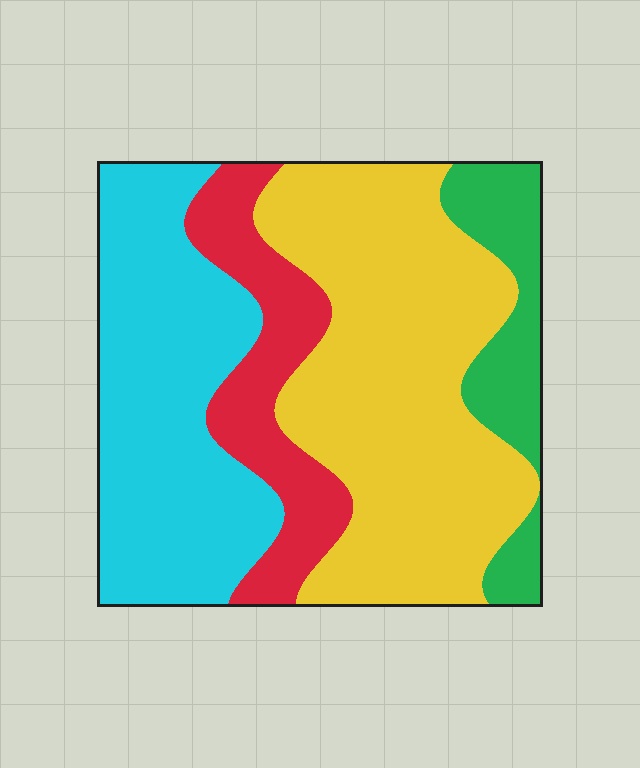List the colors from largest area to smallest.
From largest to smallest: yellow, cyan, red, green.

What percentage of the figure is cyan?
Cyan takes up about one third (1/3) of the figure.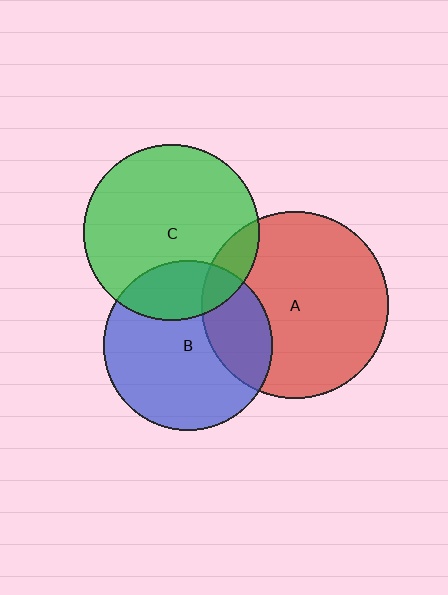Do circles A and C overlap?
Yes.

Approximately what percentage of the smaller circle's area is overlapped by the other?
Approximately 10%.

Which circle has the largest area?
Circle A (red).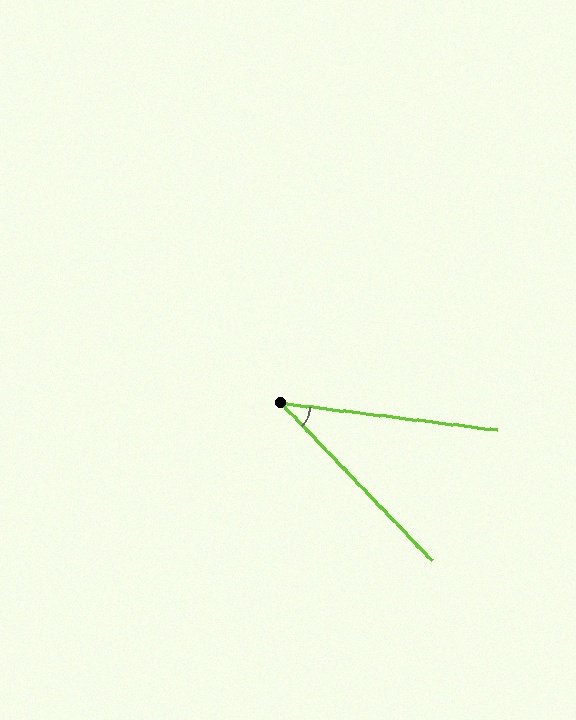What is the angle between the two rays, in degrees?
Approximately 39 degrees.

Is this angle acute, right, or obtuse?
It is acute.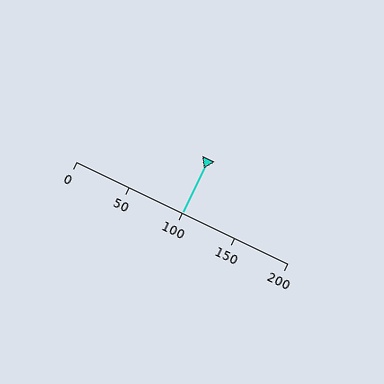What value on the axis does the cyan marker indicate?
The marker indicates approximately 100.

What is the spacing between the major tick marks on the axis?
The major ticks are spaced 50 apart.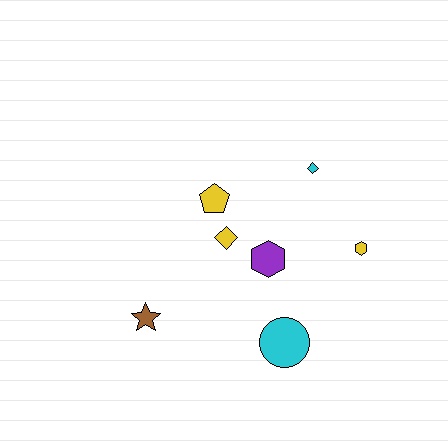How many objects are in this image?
There are 7 objects.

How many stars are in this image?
There is 1 star.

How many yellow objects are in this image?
There are 3 yellow objects.